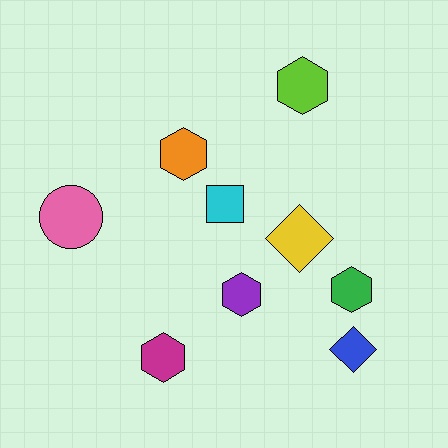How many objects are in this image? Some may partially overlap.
There are 9 objects.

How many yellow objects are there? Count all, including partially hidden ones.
There is 1 yellow object.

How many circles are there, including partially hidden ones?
There is 1 circle.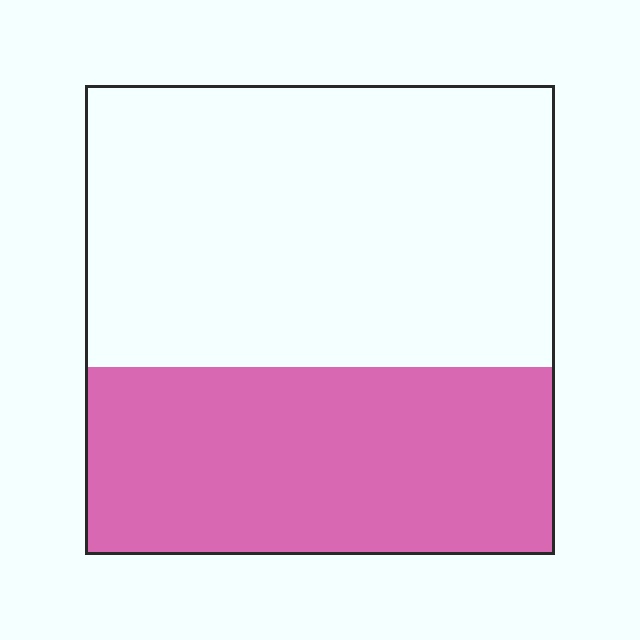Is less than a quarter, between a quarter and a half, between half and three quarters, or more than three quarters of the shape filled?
Between a quarter and a half.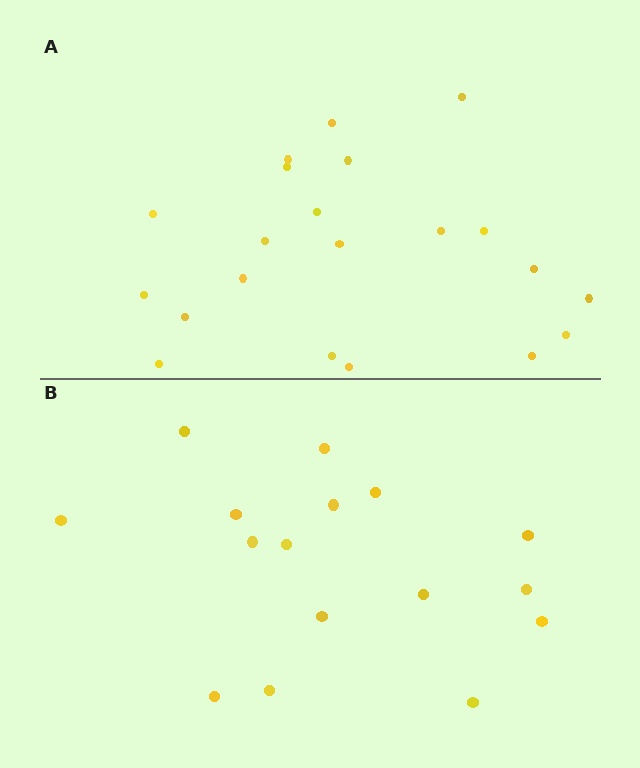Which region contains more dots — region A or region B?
Region A (the top region) has more dots.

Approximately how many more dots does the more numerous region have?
Region A has about 5 more dots than region B.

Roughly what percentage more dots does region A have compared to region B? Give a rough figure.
About 30% more.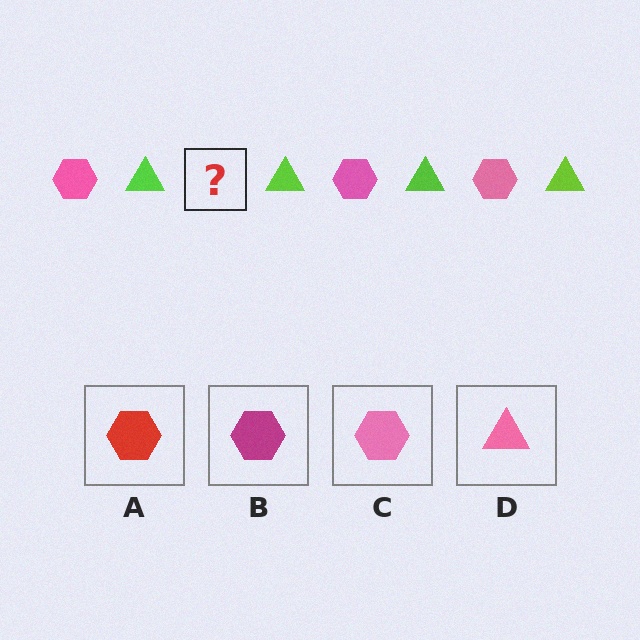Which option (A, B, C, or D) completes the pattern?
C.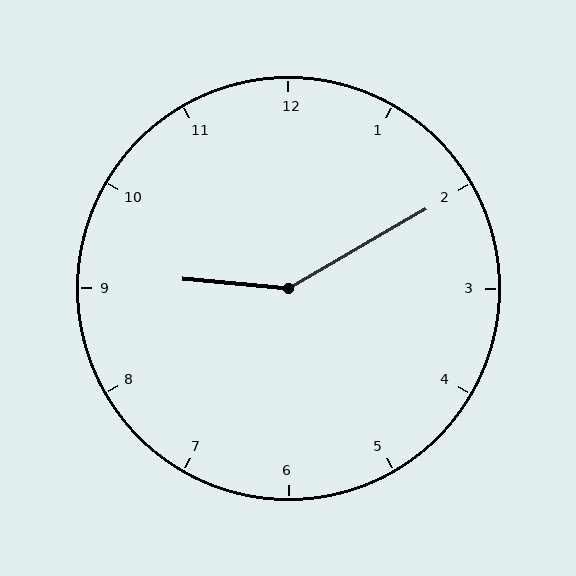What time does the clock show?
9:10.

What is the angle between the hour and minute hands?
Approximately 145 degrees.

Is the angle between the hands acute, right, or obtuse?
It is obtuse.